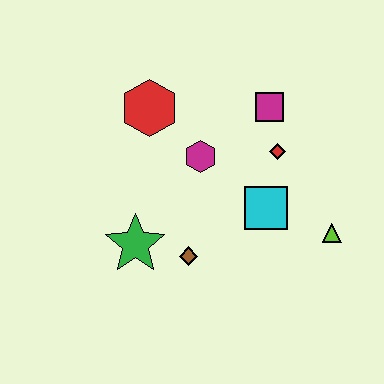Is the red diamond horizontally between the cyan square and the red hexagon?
No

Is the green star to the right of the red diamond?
No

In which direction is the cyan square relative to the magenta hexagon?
The cyan square is to the right of the magenta hexagon.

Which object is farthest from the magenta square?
The green star is farthest from the magenta square.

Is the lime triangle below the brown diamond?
No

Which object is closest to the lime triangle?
The cyan square is closest to the lime triangle.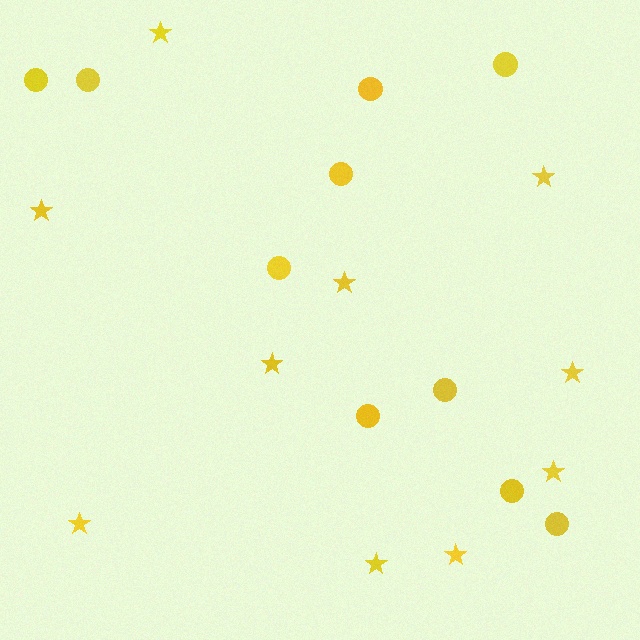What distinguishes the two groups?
There are 2 groups: one group of circles (10) and one group of stars (10).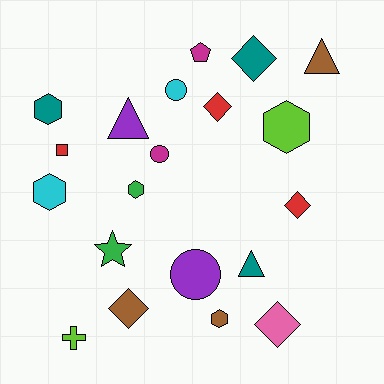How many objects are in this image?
There are 20 objects.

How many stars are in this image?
There is 1 star.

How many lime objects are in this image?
There are 2 lime objects.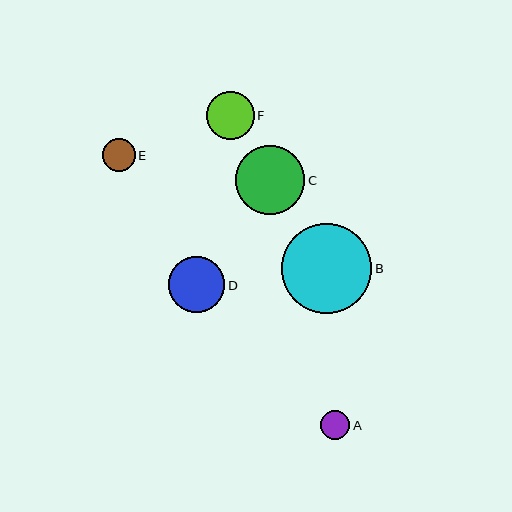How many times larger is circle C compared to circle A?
Circle C is approximately 2.3 times the size of circle A.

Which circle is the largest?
Circle B is the largest with a size of approximately 90 pixels.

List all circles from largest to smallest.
From largest to smallest: B, C, D, F, E, A.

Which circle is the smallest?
Circle A is the smallest with a size of approximately 29 pixels.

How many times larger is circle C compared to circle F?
Circle C is approximately 1.4 times the size of circle F.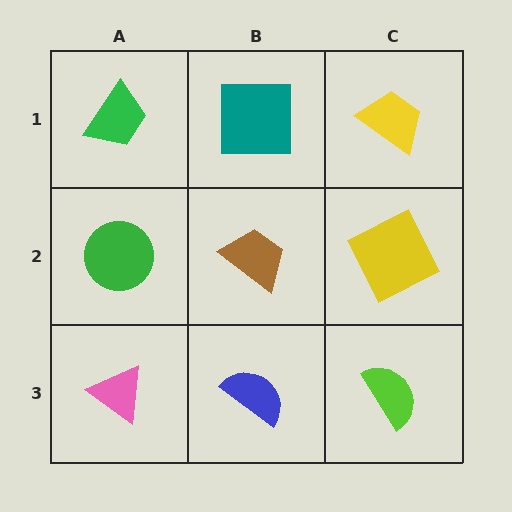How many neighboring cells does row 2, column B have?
4.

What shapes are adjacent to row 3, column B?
A brown trapezoid (row 2, column B), a pink triangle (row 3, column A), a lime semicircle (row 3, column C).